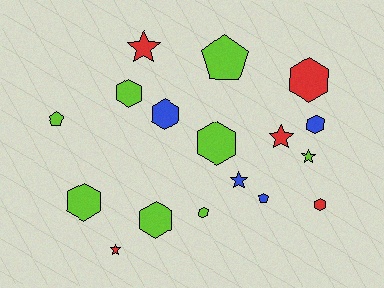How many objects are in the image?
There are 17 objects.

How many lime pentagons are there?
There are 2 lime pentagons.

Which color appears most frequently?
Lime, with 8 objects.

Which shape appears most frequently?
Hexagon, with 9 objects.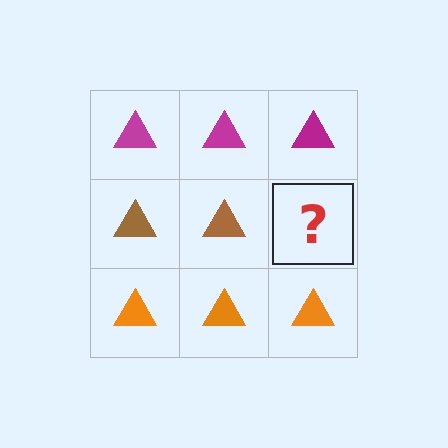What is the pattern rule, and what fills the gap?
The rule is that each row has a consistent color. The gap should be filled with a brown triangle.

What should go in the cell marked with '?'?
The missing cell should contain a brown triangle.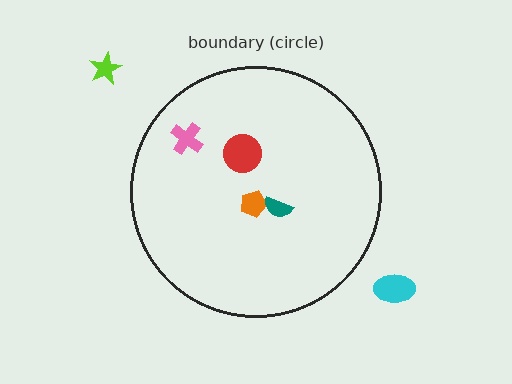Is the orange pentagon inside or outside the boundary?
Inside.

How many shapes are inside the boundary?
4 inside, 2 outside.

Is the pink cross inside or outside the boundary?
Inside.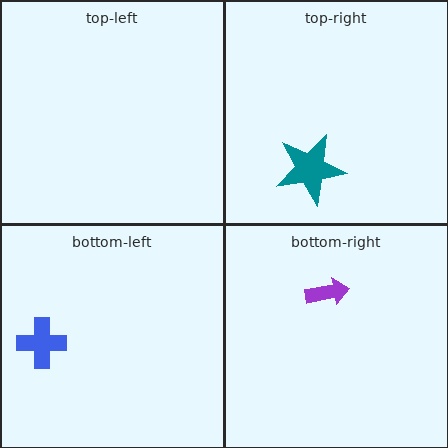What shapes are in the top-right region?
The teal star.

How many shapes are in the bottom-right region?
1.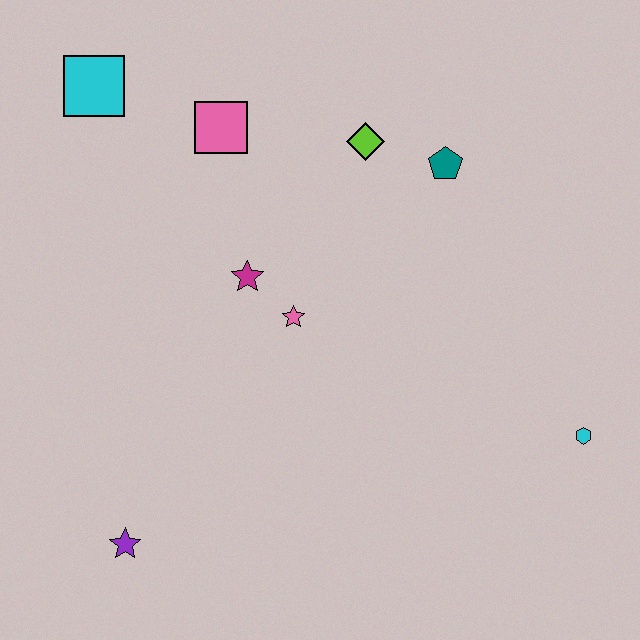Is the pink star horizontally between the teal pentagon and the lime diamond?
No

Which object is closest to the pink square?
The cyan square is closest to the pink square.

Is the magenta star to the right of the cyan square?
Yes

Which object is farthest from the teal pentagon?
The purple star is farthest from the teal pentagon.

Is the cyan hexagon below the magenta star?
Yes